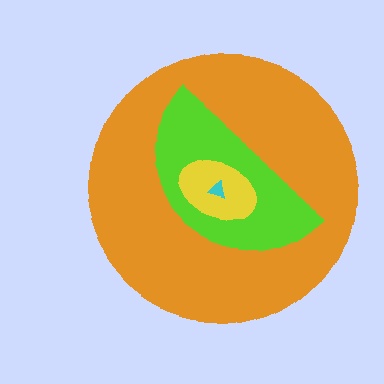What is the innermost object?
The cyan triangle.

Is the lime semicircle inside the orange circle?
Yes.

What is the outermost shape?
The orange circle.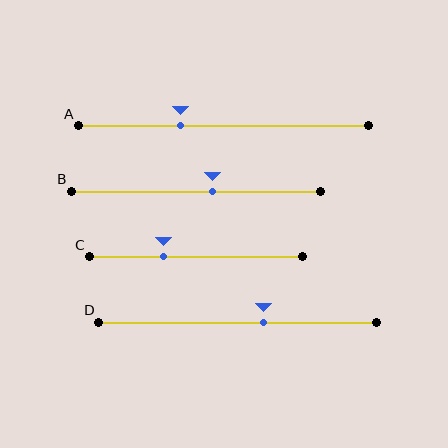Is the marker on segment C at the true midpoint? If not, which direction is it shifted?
No, the marker on segment C is shifted to the left by about 15% of the segment length.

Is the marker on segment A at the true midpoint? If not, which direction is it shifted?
No, the marker on segment A is shifted to the left by about 15% of the segment length.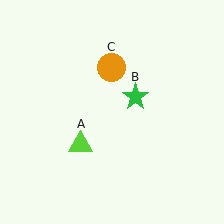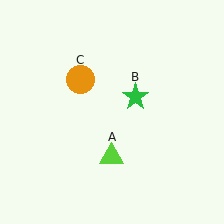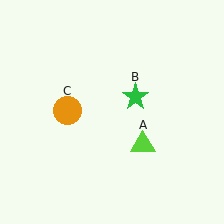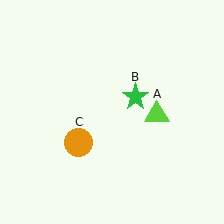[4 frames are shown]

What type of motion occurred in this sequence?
The lime triangle (object A), orange circle (object C) rotated counterclockwise around the center of the scene.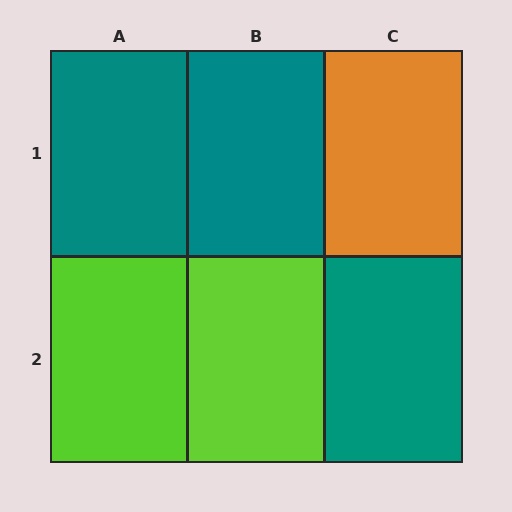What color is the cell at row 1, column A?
Teal.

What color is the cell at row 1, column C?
Orange.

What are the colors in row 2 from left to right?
Lime, lime, teal.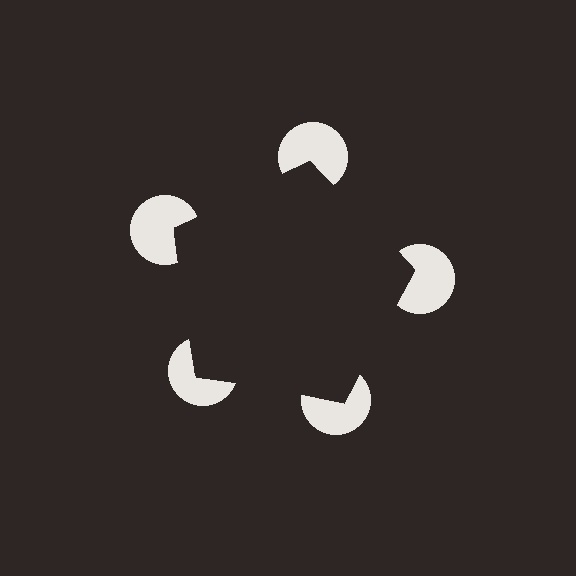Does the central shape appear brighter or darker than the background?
It typically appears slightly darker than the background, even though no actual brightness change is drawn.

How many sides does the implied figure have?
5 sides.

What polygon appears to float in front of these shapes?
An illusory pentagon — its edges are inferred from the aligned wedge cuts in the pac-man discs, not physically drawn.